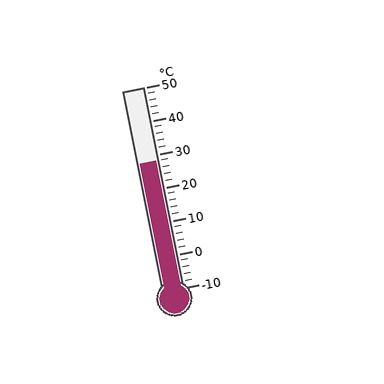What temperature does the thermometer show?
The thermometer shows approximately 28°C.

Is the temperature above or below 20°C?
The temperature is above 20°C.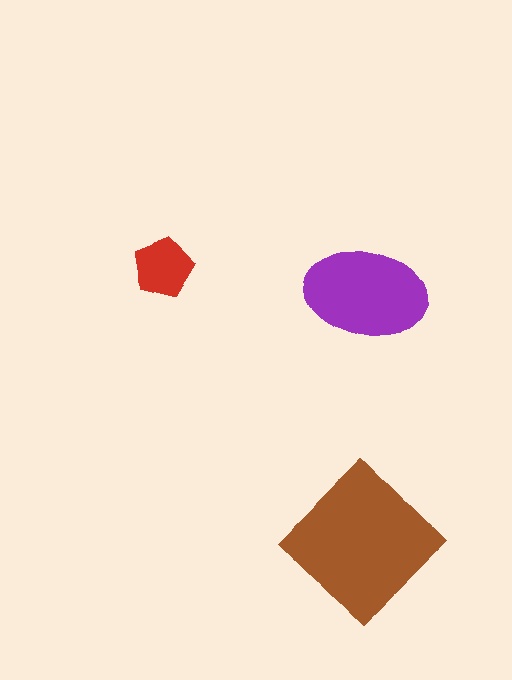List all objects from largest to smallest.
The brown diamond, the purple ellipse, the red pentagon.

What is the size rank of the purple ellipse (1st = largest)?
2nd.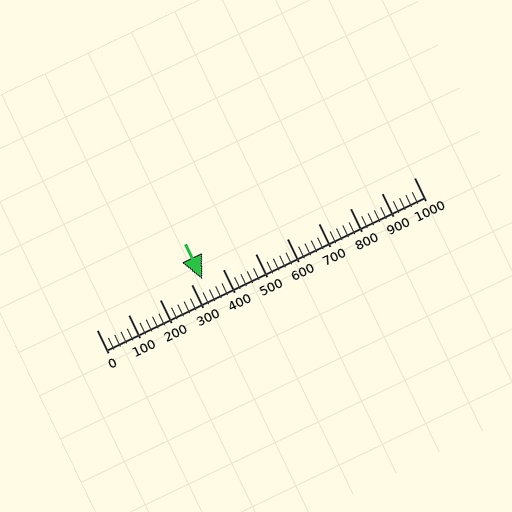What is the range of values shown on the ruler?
The ruler shows values from 0 to 1000.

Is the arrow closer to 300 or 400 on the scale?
The arrow is closer to 300.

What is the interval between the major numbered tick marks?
The major tick marks are spaced 100 units apart.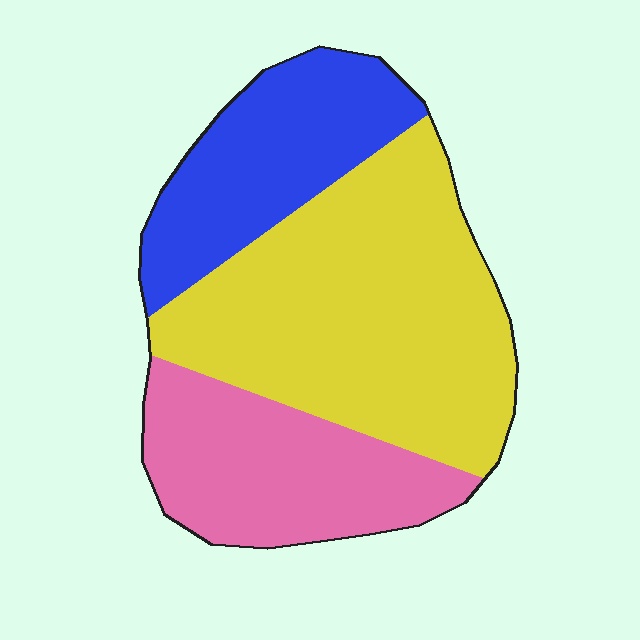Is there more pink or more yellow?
Yellow.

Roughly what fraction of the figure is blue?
Blue takes up about one quarter (1/4) of the figure.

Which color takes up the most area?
Yellow, at roughly 50%.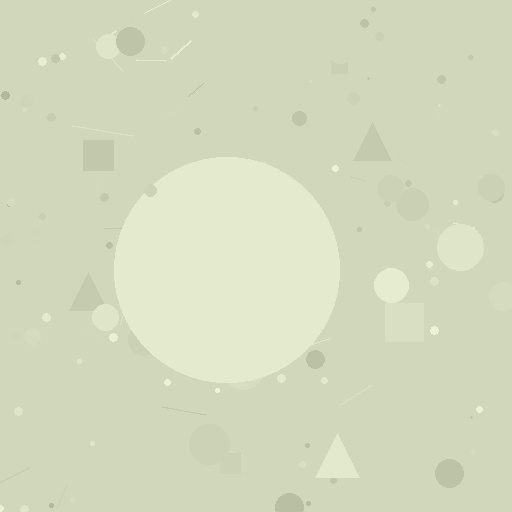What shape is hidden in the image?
A circle is hidden in the image.